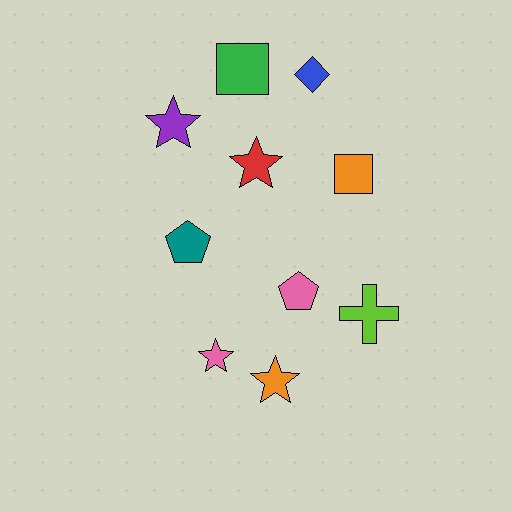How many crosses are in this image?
There is 1 cross.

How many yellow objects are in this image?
There are no yellow objects.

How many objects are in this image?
There are 10 objects.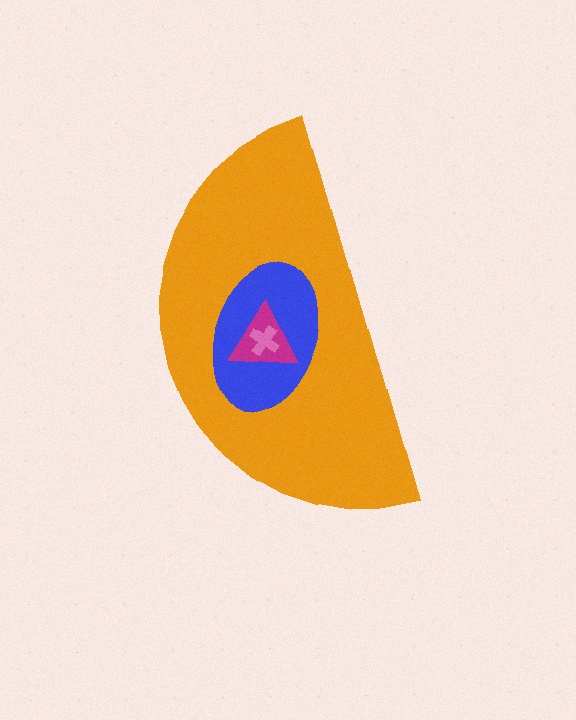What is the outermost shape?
The orange semicircle.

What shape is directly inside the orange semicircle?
The blue ellipse.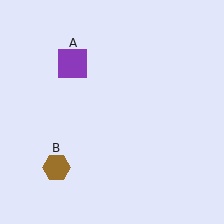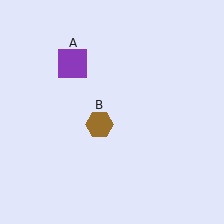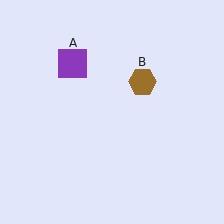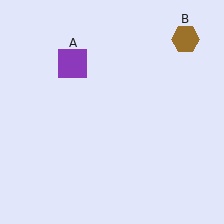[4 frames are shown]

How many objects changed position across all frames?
1 object changed position: brown hexagon (object B).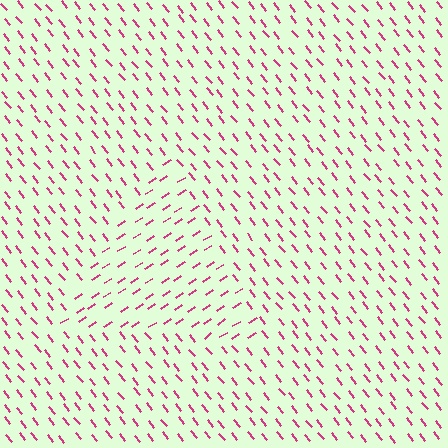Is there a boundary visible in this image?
Yes, there is a texture boundary formed by a change in line orientation.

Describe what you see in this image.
The image is filled with small magenta line segments. A triangle region in the image has lines oriented differently from the surrounding lines, creating a visible texture boundary.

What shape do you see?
I see a triangle.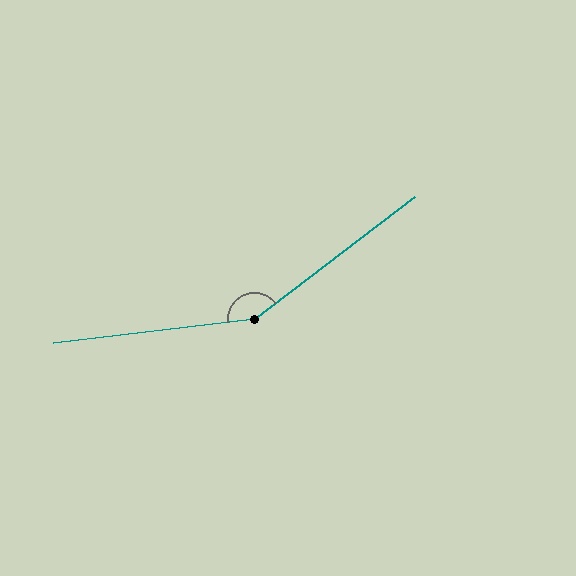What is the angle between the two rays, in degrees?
Approximately 149 degrees.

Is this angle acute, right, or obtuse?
It is obtuse.